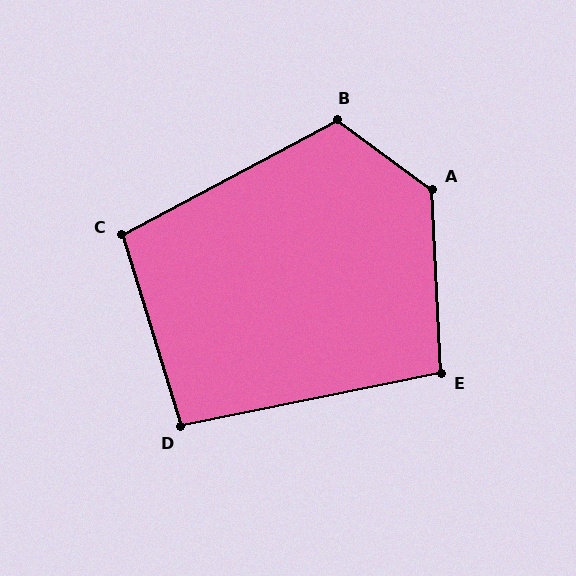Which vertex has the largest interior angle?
A, at approximately 129 degrees.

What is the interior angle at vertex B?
Approximately 116 degrees (obtuse).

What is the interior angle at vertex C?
Approximately 101 degrees (obtuse).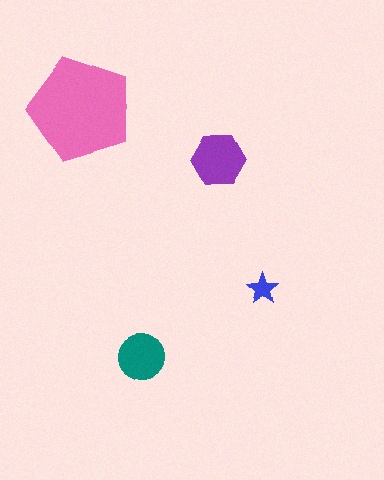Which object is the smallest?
The blue star.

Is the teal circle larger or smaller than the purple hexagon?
Smaller.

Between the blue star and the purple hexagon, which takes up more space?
The purple hexagon.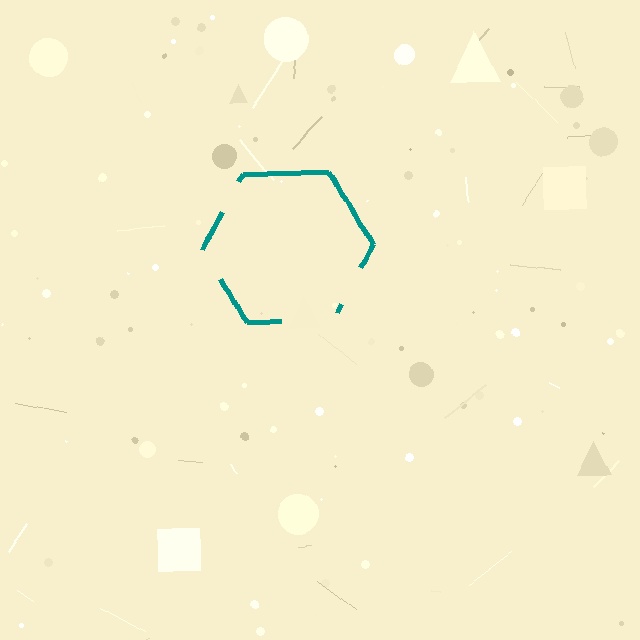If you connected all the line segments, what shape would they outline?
They would outline a hexagon.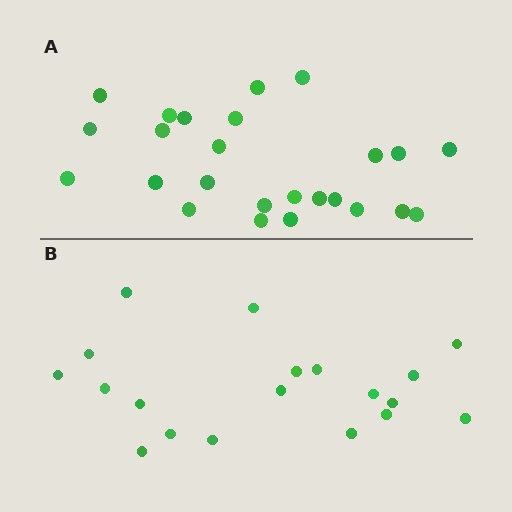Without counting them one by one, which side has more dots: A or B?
Region A (the top region) has more dots.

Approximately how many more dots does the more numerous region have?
Region A has about 6 more dots than region B.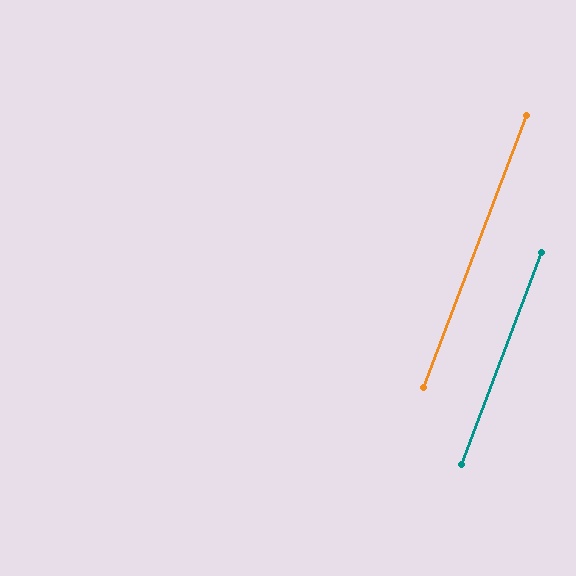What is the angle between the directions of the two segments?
Approximately 0 degrees.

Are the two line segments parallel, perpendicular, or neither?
Parallel — their directions differ by only 0.0°.